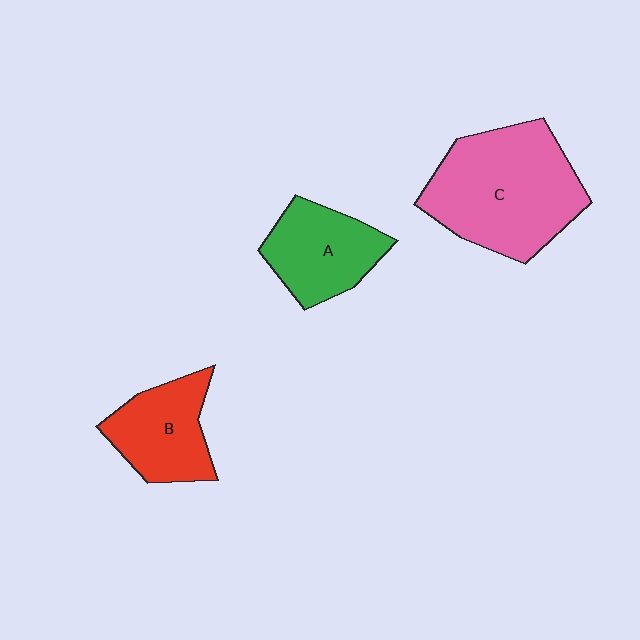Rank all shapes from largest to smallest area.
From largest to smallest: C (pink), A (green), B (red).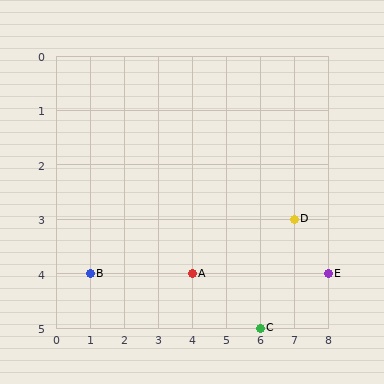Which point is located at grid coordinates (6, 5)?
Point C is at (6, 5).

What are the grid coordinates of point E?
Point E is at grid coordinates (8, 4).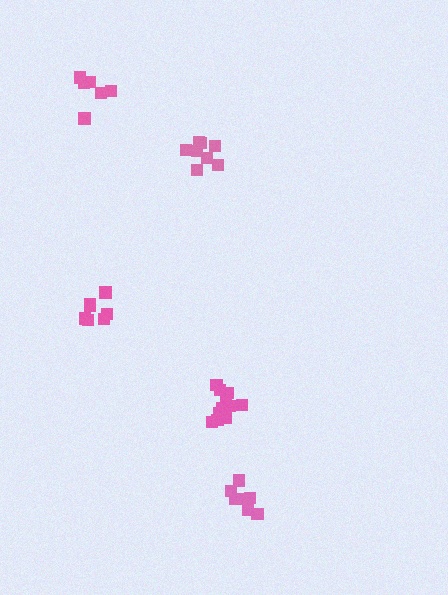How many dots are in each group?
Group 1: 7 dots, Group 2: 7 dots, Group 3: 8 dots, Group 4: 6 dots, Group 5: 11 dots (39 total).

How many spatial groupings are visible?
There are 5 spatial groupings.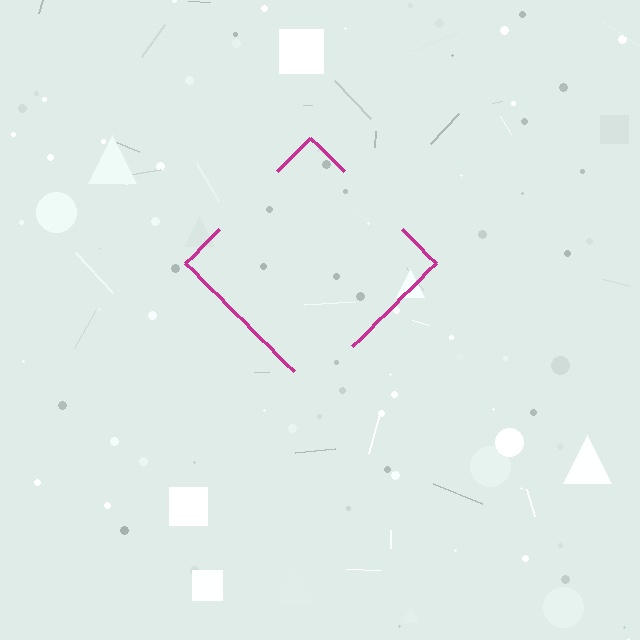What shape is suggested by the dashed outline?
The dashed outline suggests a diamond.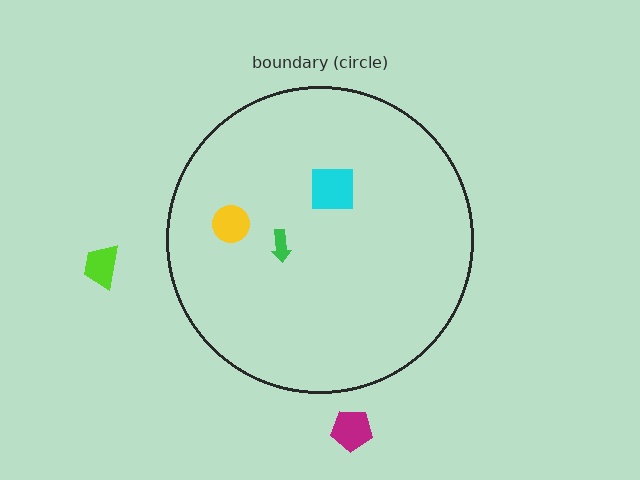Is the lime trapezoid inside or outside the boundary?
Outside.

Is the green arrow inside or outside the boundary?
Inside.